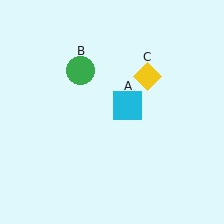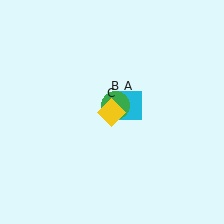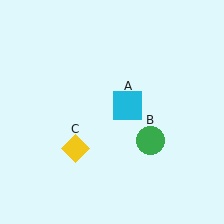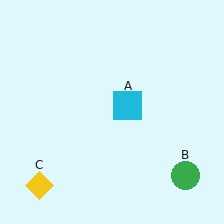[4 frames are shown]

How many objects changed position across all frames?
2 objects changed position: green circle (object B), yellow diamond (object C).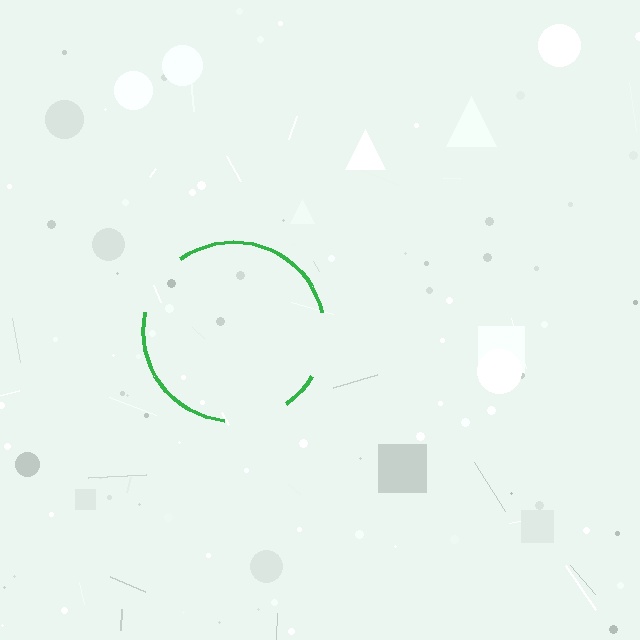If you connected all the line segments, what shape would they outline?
They would outline a circle.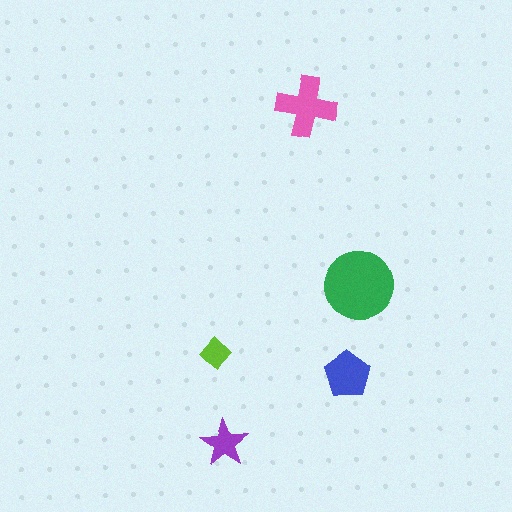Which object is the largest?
The green circle.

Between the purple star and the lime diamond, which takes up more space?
The purple star.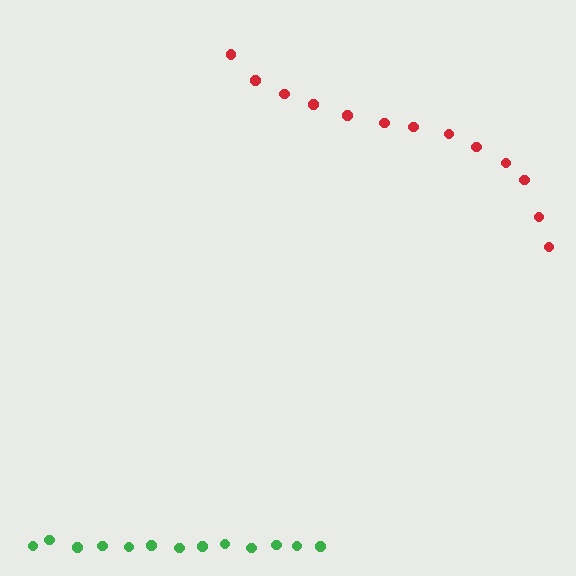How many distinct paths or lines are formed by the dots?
There are 2 distinct paths.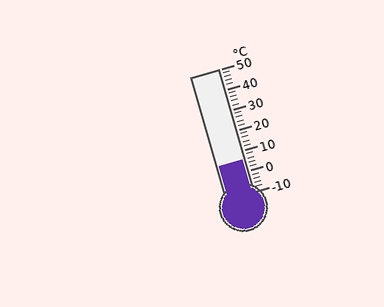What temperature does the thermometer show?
The thermometer shows approximately 6°C.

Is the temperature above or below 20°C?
The temperature is below 20°C.